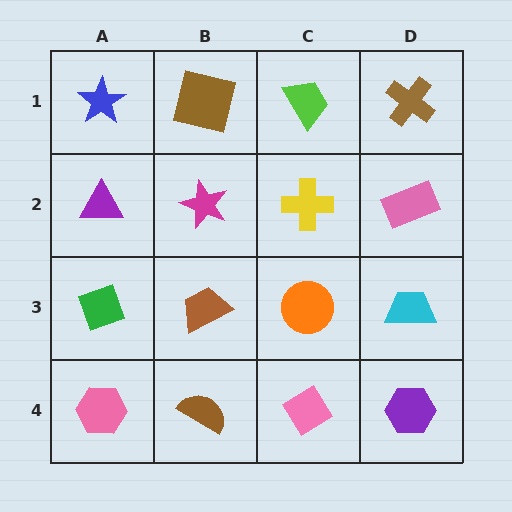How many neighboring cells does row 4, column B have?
3.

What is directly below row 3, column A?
A pink hexagon.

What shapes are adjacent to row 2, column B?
A brown square (row 1, column B), a brown trapezoid (row 3, column B), a purple triangle (row 2, column A), a yellow cross (row 2, column C).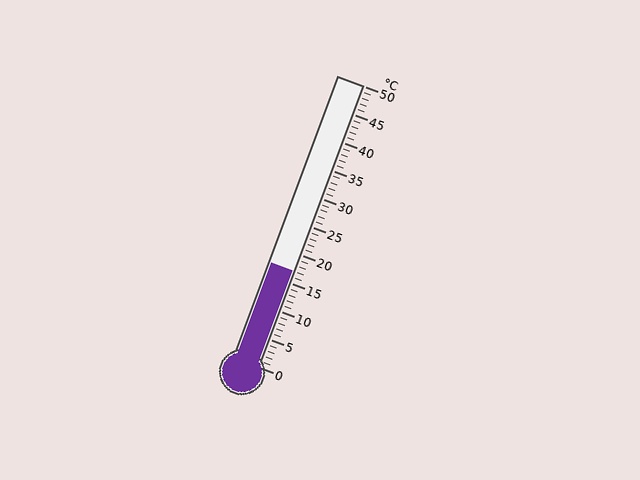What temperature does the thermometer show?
The thermometer shows approximately 17°C.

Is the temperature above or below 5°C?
The temperature is above 5°C.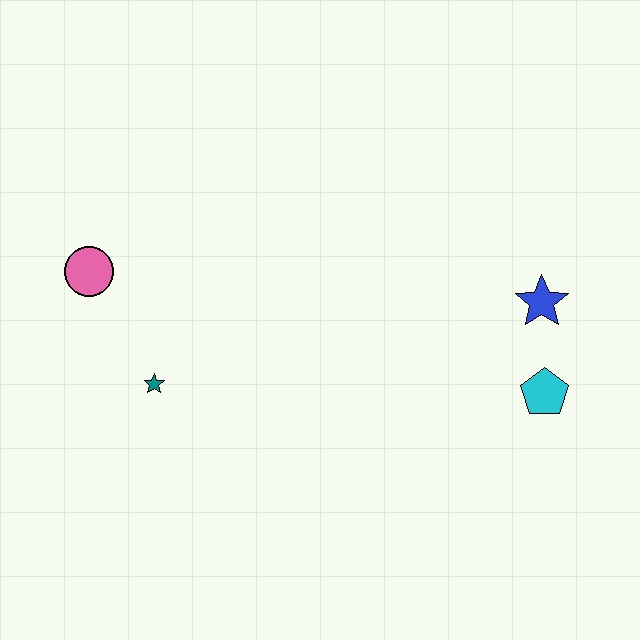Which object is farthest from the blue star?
The pink circle is farthest from the blue star.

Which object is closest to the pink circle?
The teal star is closest to the pink circle.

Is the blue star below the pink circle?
Yes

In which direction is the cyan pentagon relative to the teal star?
The cyan pentagon is to the right of the teal star.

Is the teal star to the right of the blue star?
No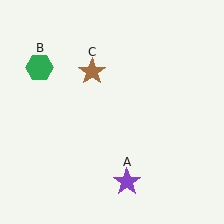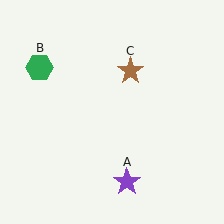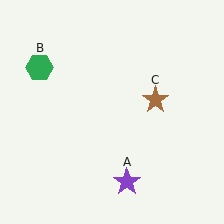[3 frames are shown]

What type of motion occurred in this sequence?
The brown star (object C) rotated clockwise around the center of the scene.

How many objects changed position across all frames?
1 object changed position: brown star (object C).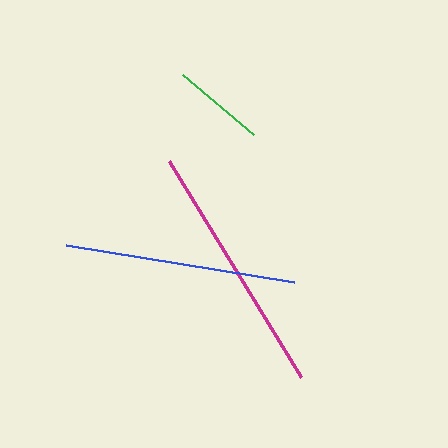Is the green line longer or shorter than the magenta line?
The magenta line is longer than the green line.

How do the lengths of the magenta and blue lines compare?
The magenta and blue lines are approximately the same length.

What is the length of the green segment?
The green segment is approximately 93 pixels long.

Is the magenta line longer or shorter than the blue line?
The magenta line is longer than the blue line.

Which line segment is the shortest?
The green line is the shortest at approximately 93 pixels.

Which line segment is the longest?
The magenta line is the longest at approximately 253 pixels.